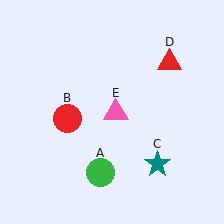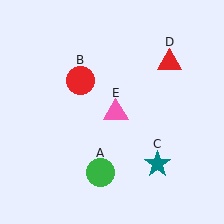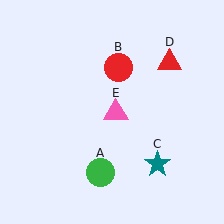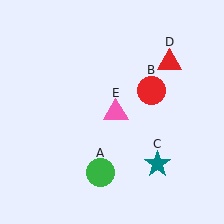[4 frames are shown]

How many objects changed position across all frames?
1 object changed position: red circle (object B).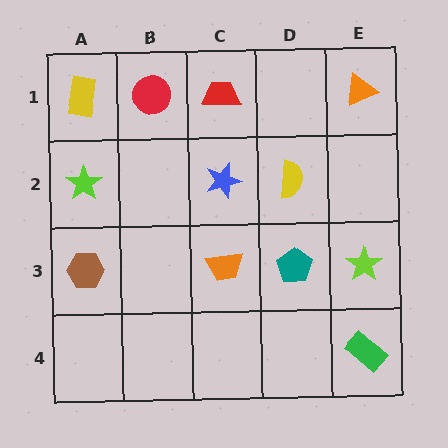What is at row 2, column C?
A blue star.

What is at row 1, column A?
A yellow rectangle.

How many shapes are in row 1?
4 shapes.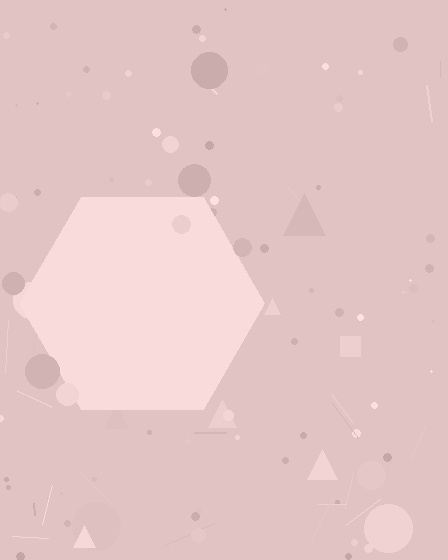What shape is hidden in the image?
A hexagon is hidden in the image.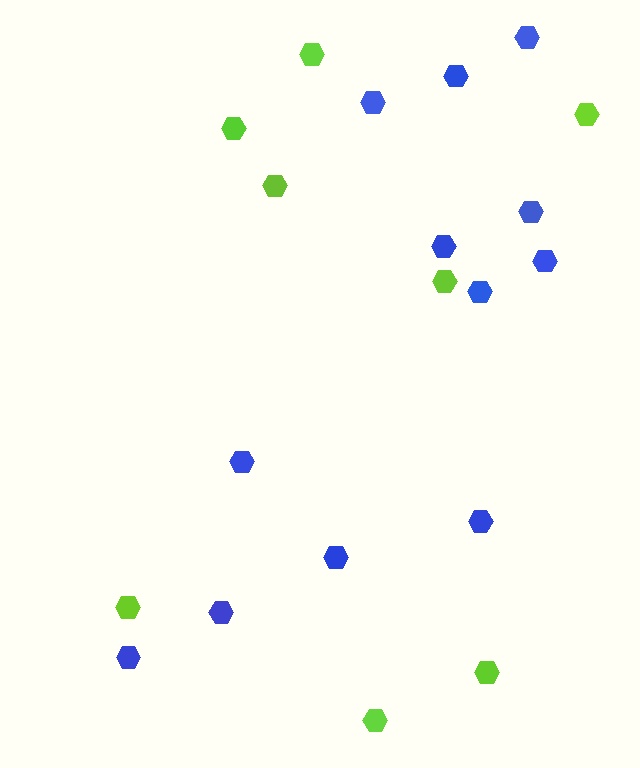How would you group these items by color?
There are 2 groups: one group of lime hexagons (8) and one group of blue hexagons (12).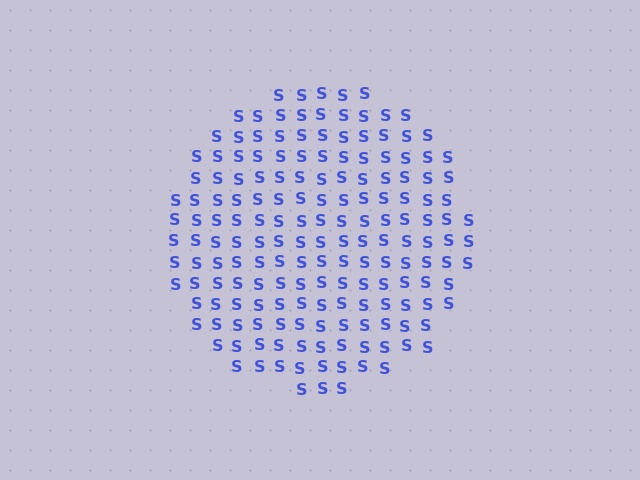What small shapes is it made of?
It is made of small letter S's.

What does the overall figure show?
The overall figure shows a circle.